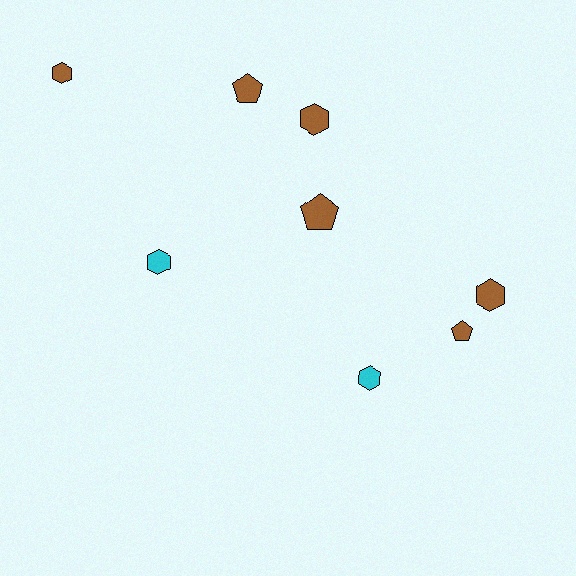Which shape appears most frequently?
Hexagon, with 5 objects.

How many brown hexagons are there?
There are 3 brown hexagons.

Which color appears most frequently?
Brown, with 6 objects.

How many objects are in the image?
There are 8 objects.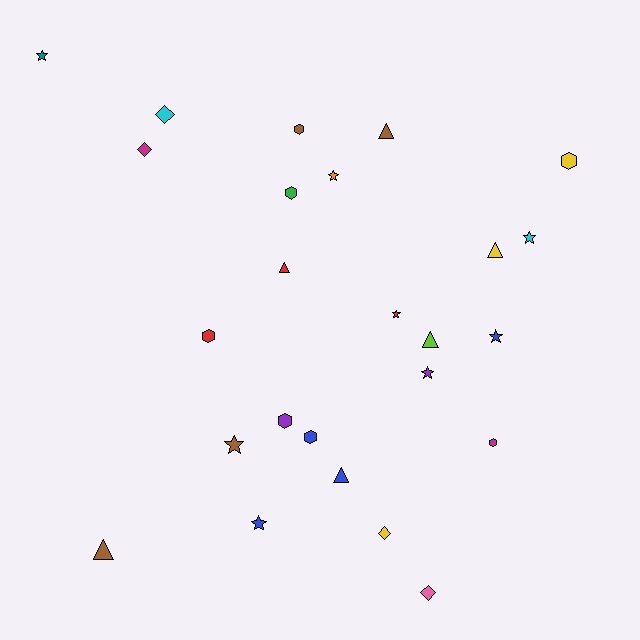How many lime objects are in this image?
There is 1 lime object.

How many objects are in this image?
There are 25 objects.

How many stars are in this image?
There are 8 stars.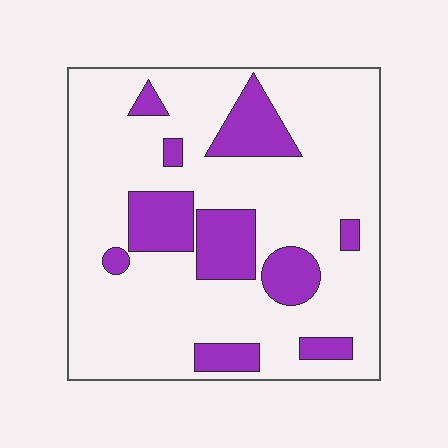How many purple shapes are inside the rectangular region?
10.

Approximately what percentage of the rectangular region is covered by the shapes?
Approximately 20%.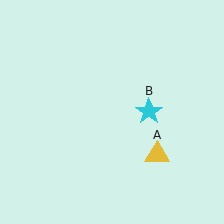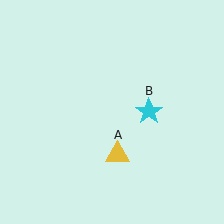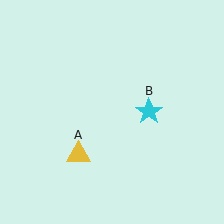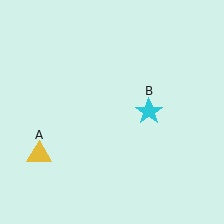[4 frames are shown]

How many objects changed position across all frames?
1 object changed position: yellow triangle (object A).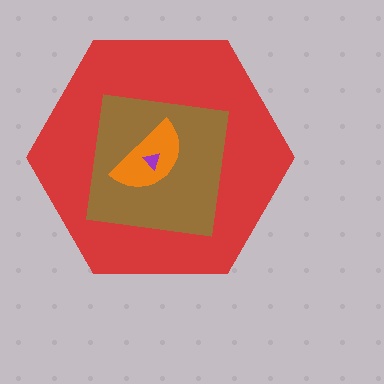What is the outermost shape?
The red hexagon.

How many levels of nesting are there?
4.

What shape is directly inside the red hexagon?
The brown square.